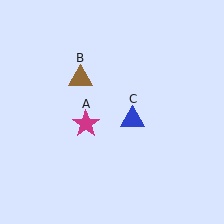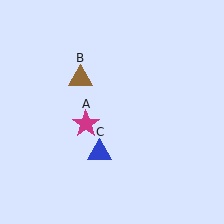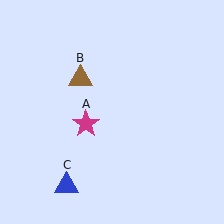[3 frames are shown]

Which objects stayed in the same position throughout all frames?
Magenta star (object A) and brown triangle (object B) remained stationary.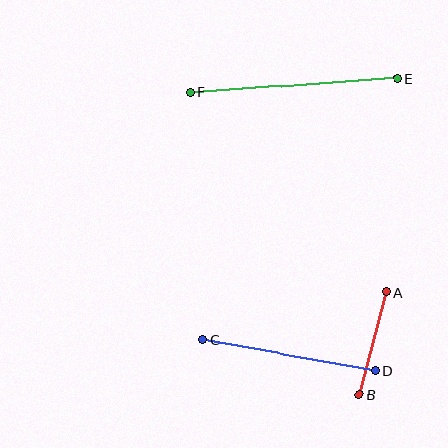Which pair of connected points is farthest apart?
Points E and F are farthest apart.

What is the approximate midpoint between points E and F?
The midpoint is at approximately (294, 85) pixels.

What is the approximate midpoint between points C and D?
The midpoint is at approximately (289, 355) pixels.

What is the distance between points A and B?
The distance is approximately 106 pixels.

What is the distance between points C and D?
The distance is approximately 175 pixels.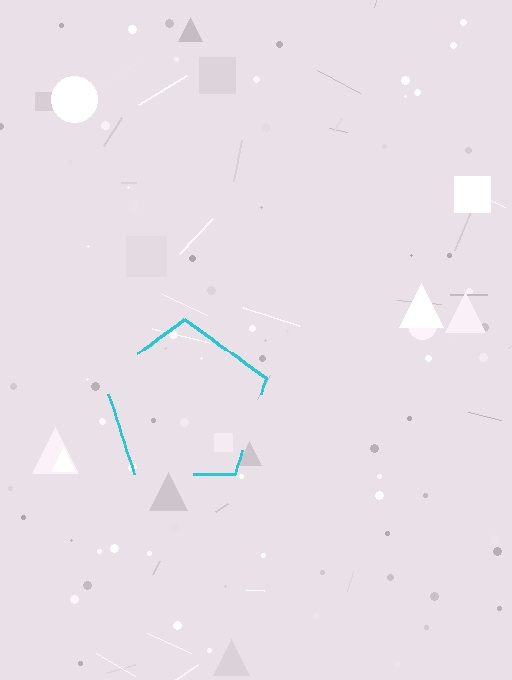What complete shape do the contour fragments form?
The contour fragments form a pentagon.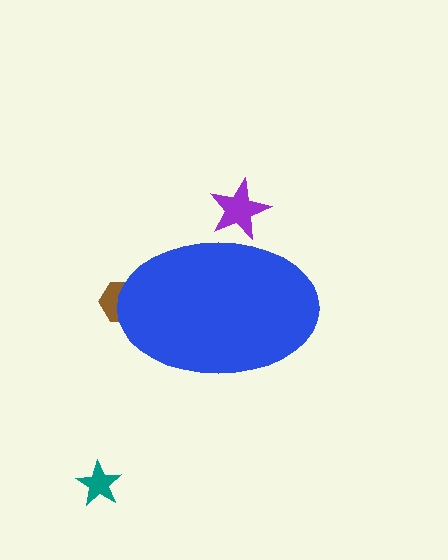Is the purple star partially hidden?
Yes, the purple star is partially hidden behind the blue ellipse.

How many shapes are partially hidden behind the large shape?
2 shapes are partially hidden.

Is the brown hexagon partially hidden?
Yes, the brown hexagon is partially hidden behind the blue ellipse.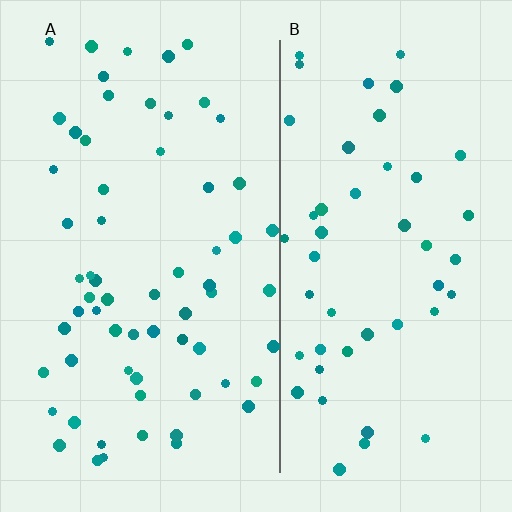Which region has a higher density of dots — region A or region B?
A (the left).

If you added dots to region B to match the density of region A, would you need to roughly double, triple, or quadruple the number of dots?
Approximately double.